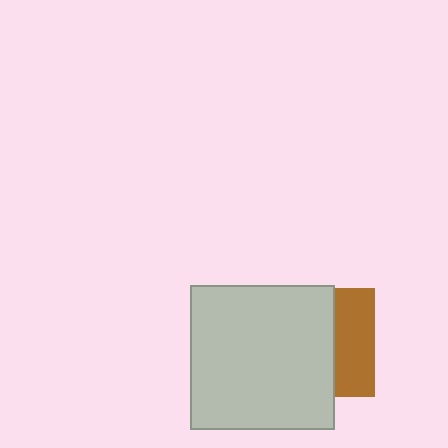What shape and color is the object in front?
The object in front is a light gray square.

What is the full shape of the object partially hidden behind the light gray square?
The partially hidden object is a brown square.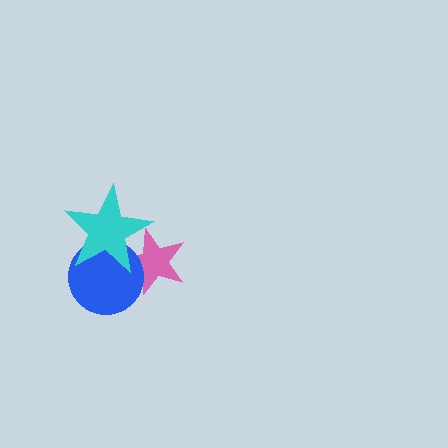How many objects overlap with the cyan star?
2 objects overlap with the cyan star.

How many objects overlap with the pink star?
2 objects overlap with the pink star.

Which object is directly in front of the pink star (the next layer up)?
The blue circle is directly in front of the pink star.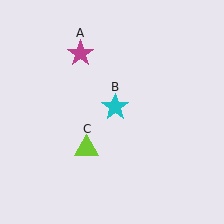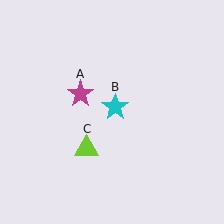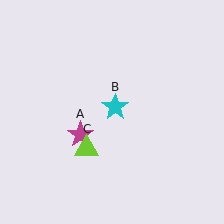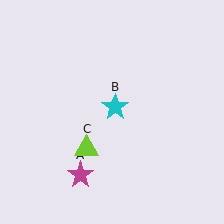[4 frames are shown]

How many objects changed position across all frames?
1 object changed position: magenta star (object A).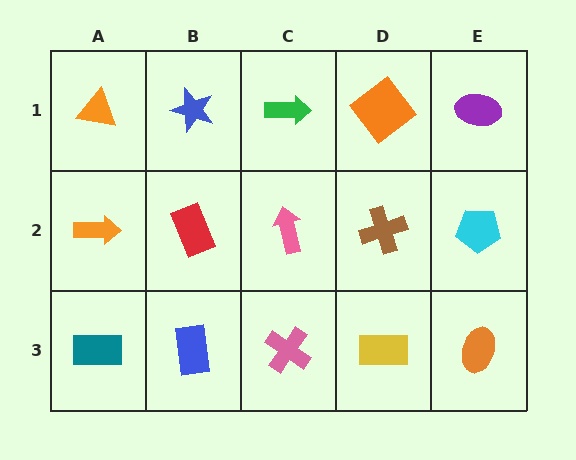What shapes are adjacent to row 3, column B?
A red rectangle (row 2, column B), a teal rectangle (row 3, column A), a pink cross (row 3, column C).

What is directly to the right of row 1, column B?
A green arrow.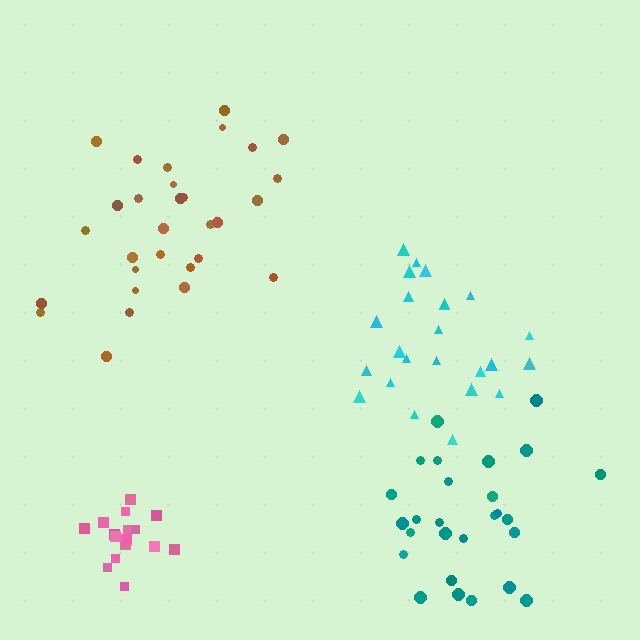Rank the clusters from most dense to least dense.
pink, teal, brown, cyan.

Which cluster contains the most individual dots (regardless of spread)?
Brown (30).